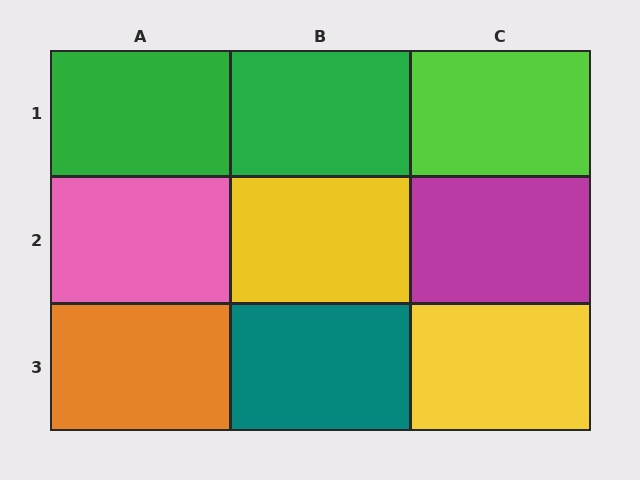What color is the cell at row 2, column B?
Yellow.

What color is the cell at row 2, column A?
Pink.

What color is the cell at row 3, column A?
Orange.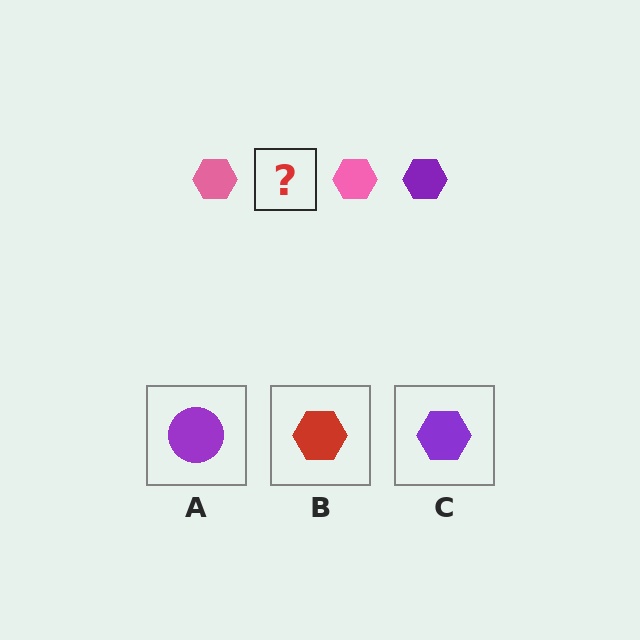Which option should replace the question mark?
Option C.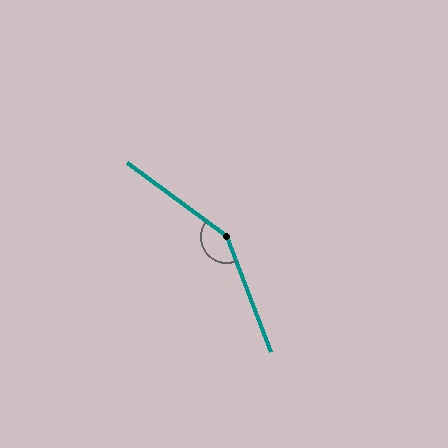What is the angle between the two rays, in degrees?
Approximately 148 degrees.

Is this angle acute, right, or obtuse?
It is obtuse.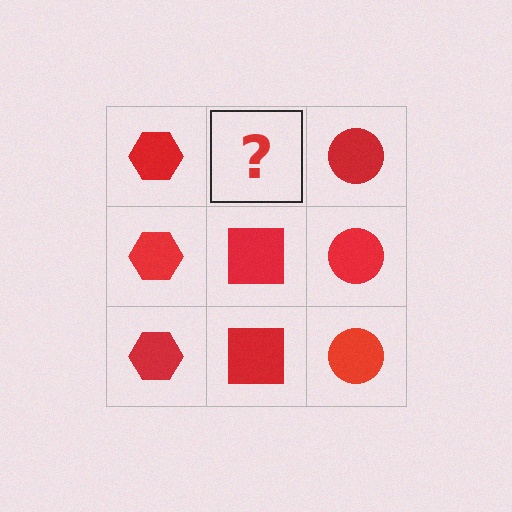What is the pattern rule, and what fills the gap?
The rule is that each column has a consistent shape. The gap should be filled with a red square.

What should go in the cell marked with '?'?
The missing cell should contain a red square.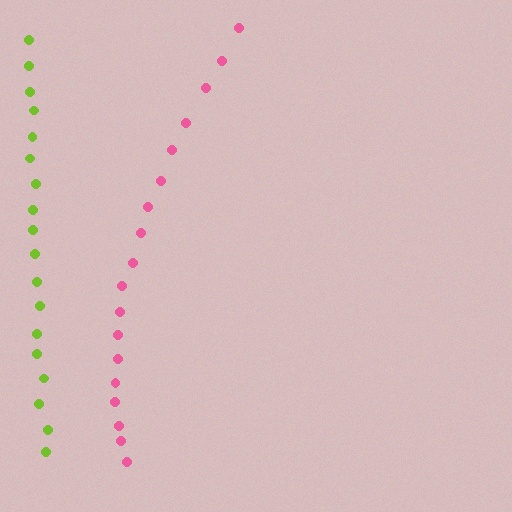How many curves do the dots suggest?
There are 2 distinct paths.